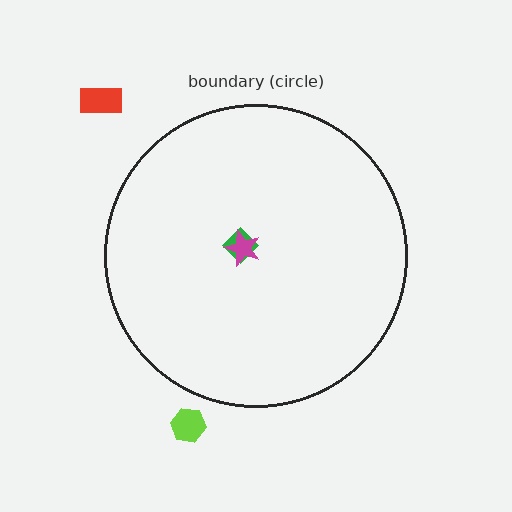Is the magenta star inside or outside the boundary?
Inside.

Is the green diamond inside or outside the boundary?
Inside.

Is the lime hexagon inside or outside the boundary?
Outside.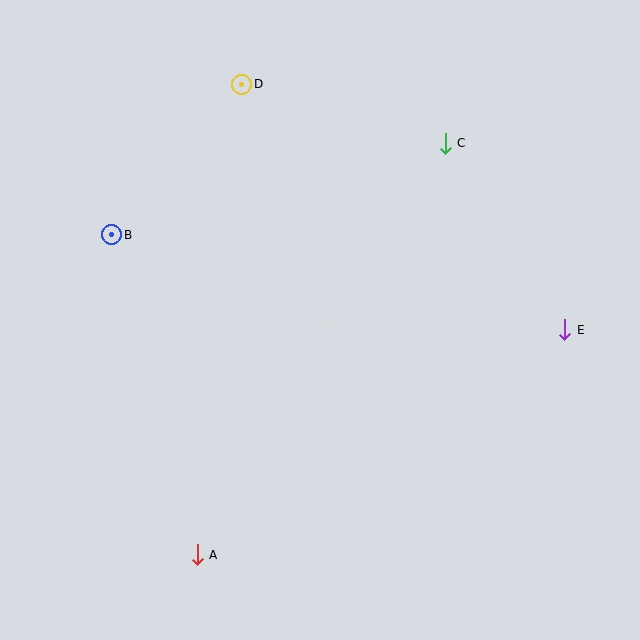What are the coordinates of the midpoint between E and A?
The midpoint between E and A is at (381, 442).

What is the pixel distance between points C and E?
The distance between C and E is 221 pixels.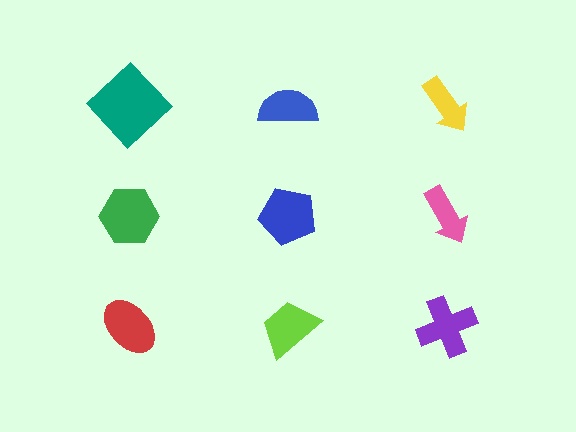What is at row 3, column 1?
A red ellipse.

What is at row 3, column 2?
A lime trapezoid.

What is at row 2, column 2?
A blue pentagon.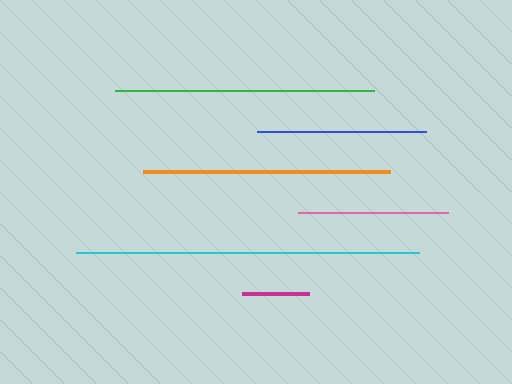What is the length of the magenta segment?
The magenta segment is approximately 66 pixels long.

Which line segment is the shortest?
The magenta line is the shortest at approximately 66 pixels.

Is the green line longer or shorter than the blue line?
The green line is longer than the blue line.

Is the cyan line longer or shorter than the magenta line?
The cyan line is longer than the magenta line.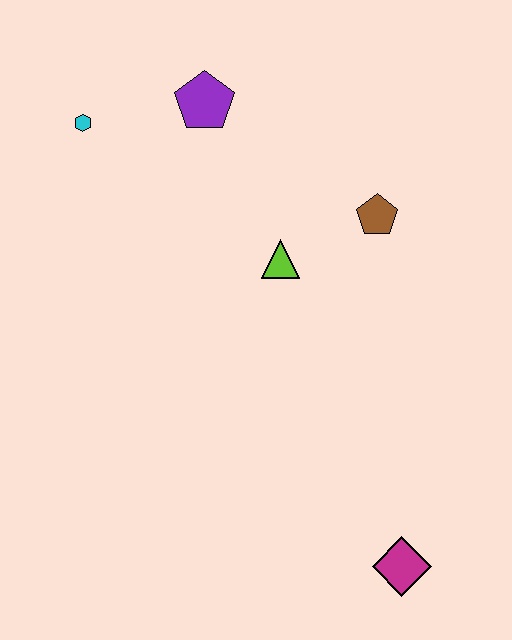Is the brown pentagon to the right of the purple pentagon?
Yes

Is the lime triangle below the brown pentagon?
Yes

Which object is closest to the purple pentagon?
The cyan hexagon is closest to the purple pentagon.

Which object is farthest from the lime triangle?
The magenta diamond is farthest from the lime triangle.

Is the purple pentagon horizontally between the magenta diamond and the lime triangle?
No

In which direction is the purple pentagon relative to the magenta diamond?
The purple pentagon is above the magenta diamond.